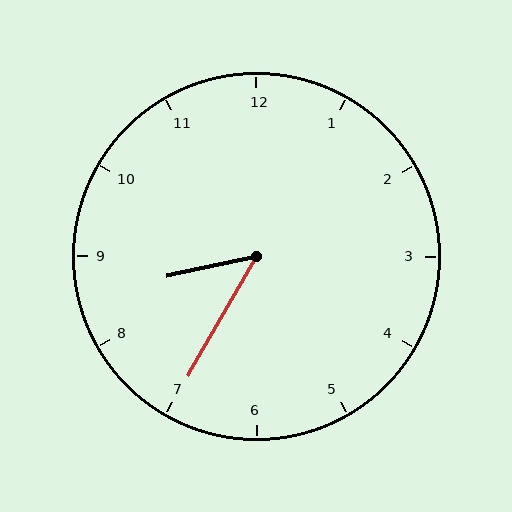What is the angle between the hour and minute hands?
Approximately 48 degrees.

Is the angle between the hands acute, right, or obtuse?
It is acute.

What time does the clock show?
8:35.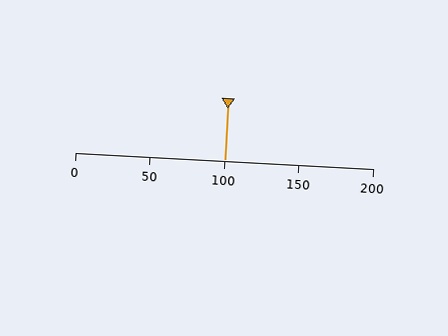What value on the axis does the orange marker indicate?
The marker indicates approximately 100.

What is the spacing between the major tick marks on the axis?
The major ticks are spaced 50 apart.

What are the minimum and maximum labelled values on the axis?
The axis runs from 0 to 200.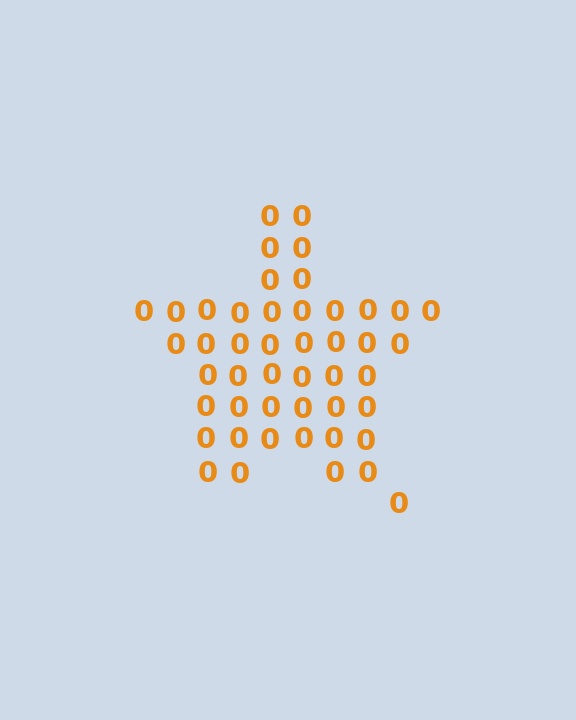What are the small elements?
The small elements are digit 0's.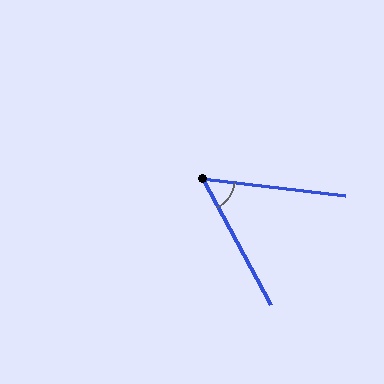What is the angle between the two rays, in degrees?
Approximately 55 degrees.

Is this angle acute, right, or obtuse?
It is acute.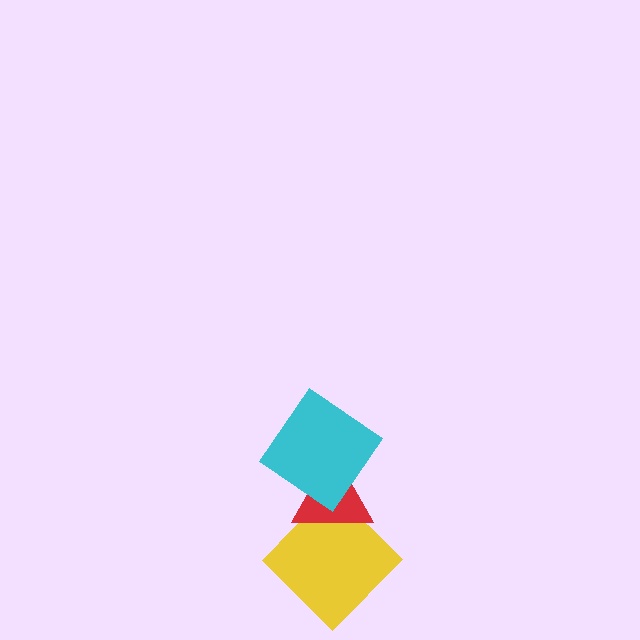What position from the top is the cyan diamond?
The cyan diamond is 1st from the top.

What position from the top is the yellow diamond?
The yellow diamond is 3rd from the top.